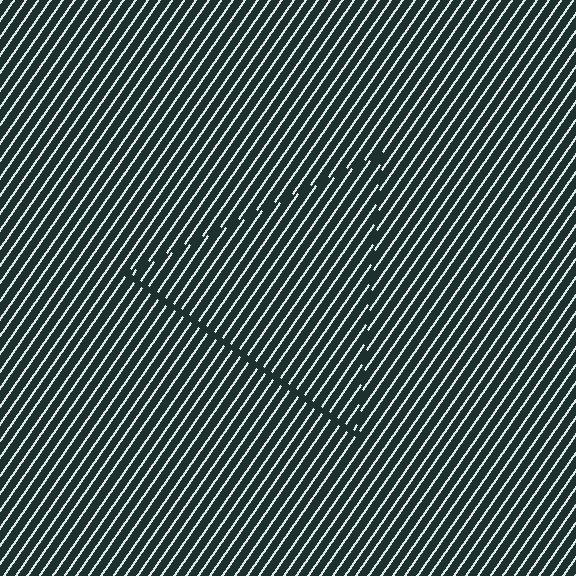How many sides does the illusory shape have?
3 sides — the line-ends trace a triangle.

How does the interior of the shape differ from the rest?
The interior of the shape contains the same grating, shifted by half a period — the contour is defined by the phase discontinuity where line-ends from the inner and outer gratings abut.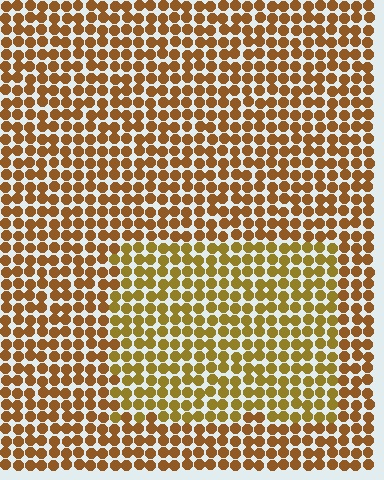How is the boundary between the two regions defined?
The boundary is defined purely by a slight shift in hue (about 21 degrees). Spacing, size, and orientation are identical on both sides.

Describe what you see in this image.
The image is filled with small brown elements in a uniform arrangement. A rectangle-shaped region is visible where the elements are tinted to a slightly different hue, forming a subtle color boundary.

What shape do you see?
I see a rectangle.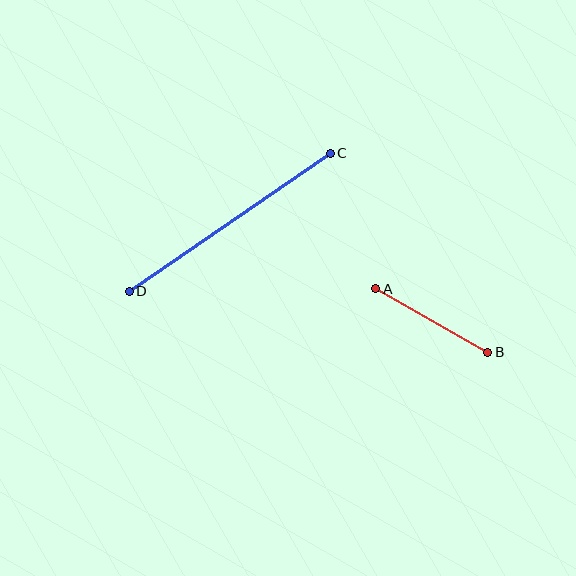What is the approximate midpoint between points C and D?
The midpoint is at approximately (230, 222) pixels.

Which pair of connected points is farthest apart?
Points C and D are farthest apart.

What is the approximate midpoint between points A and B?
The midpoint is at approximately (432, 321) pixels.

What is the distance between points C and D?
The distance is approximately 244 pixels.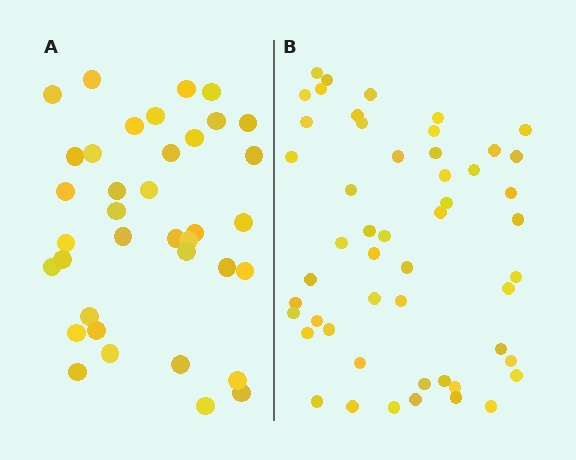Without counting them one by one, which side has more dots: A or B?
Region B (the right region) has more dots.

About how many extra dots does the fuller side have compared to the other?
Region B has approximately 15 more dots than region A.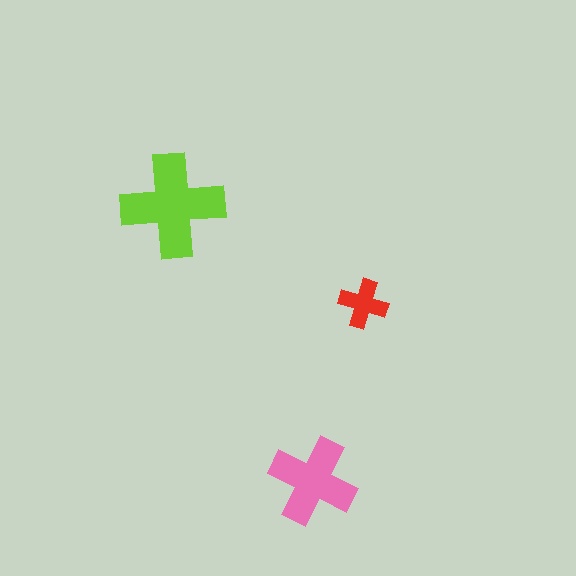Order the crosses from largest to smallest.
the lime one, the pink one, the red one.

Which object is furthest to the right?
The red cross is rightmost.